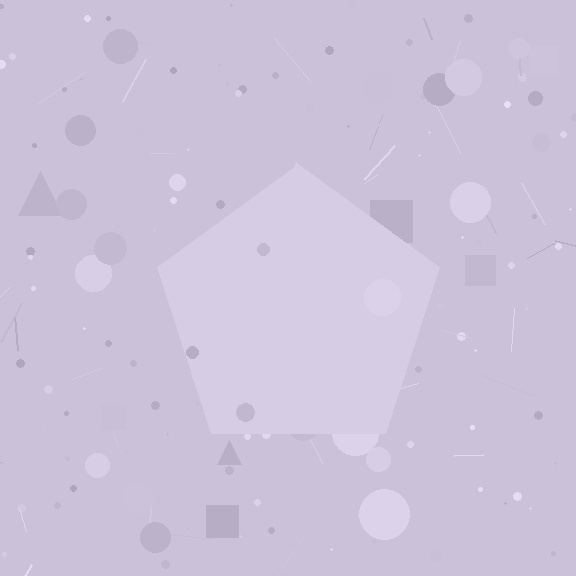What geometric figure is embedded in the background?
A pentagon is embedded in the background.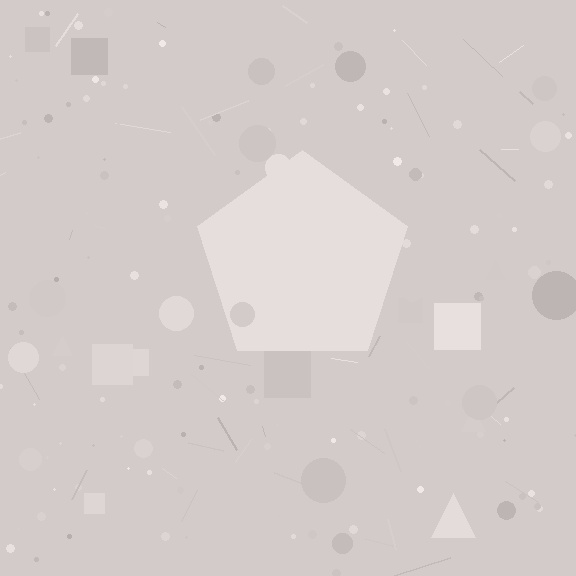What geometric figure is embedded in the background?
A pentagon is embedded in the background.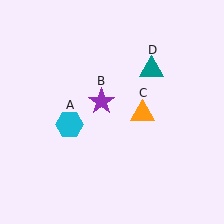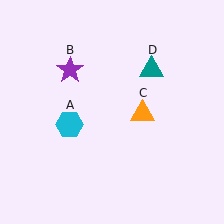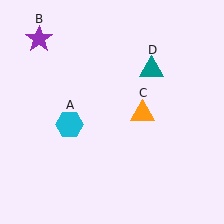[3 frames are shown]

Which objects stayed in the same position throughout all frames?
Cyan hexagon (object A) and orange triangle (object C) and teal triangle (object D) remained stationary.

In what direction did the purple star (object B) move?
The purple star (object B) moved up and to the left.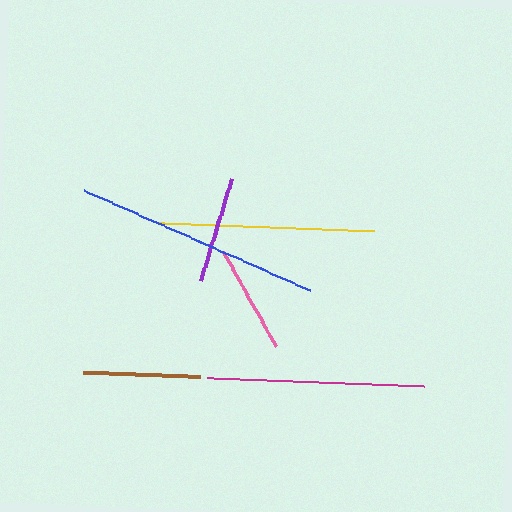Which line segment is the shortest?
The purple line is the shortest at approximately 106 pixels.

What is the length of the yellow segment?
The yellow segment is approximately 216 pixels long.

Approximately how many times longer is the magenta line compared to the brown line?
The magenta line is approximately 1.9 times the length of the brown line.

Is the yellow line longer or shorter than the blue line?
The blue line is longer than the yellow line.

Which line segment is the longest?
The blue line is the longest at approximately 246 pixels.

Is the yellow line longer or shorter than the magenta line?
The magenta line is longer than the yellow line.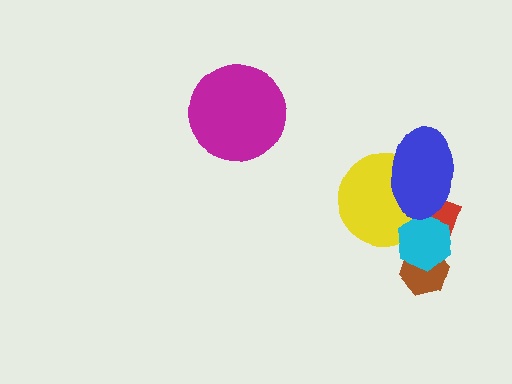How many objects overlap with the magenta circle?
0 objects overlap with the magenta circle.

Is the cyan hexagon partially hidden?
No, no other shape covers it.